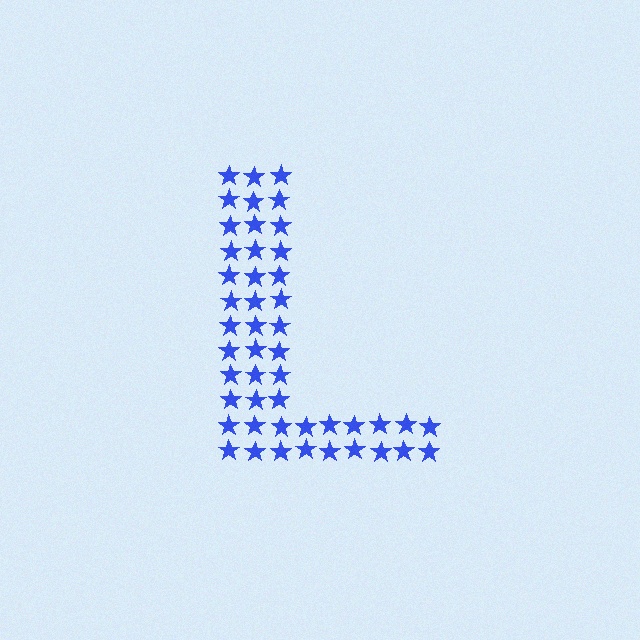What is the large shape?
The large shape is the letter L.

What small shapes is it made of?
It is made of small stars.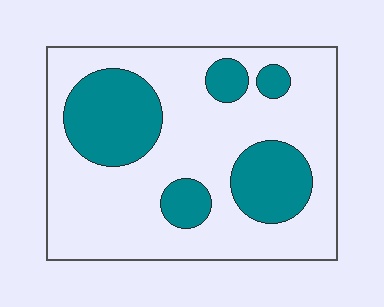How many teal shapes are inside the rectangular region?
5.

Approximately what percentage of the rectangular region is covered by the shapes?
Approximately 30%.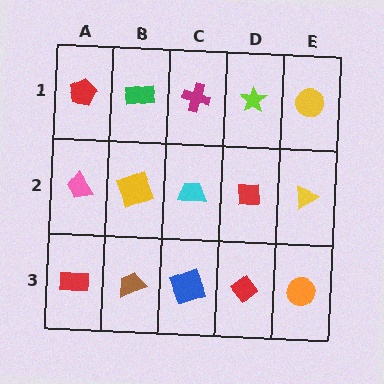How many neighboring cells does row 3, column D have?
3.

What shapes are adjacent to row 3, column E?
A yellow triangle (row 2, column E), a red diamond (row 3, column D).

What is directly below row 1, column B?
A yellow square.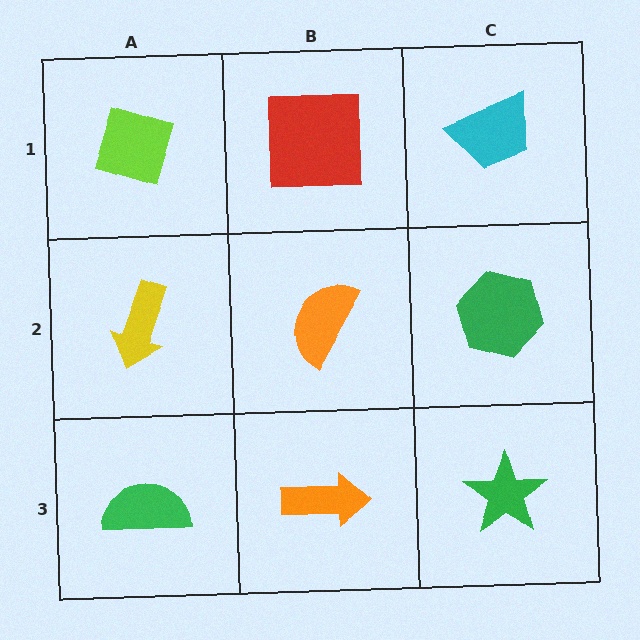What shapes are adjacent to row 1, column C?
A green hexagon (row 2, column C), a red square (row 1, column B).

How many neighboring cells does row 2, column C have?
3.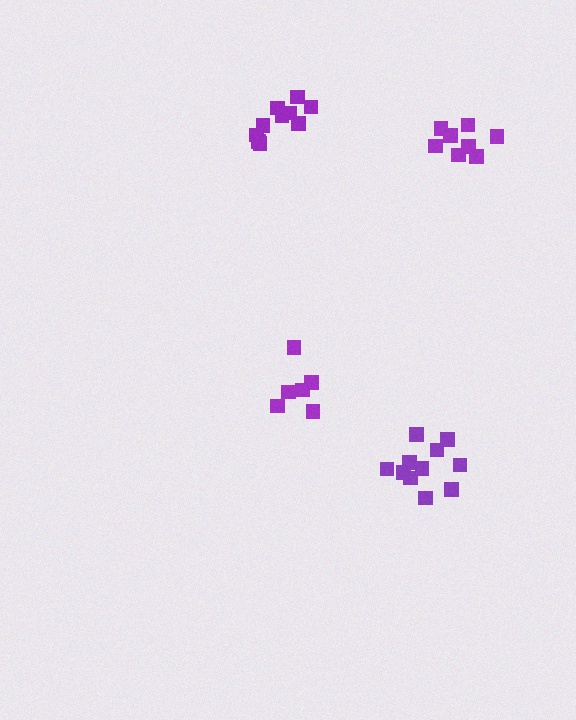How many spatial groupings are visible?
There are 4 spatial groupings.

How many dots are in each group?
Group 1: 8 dots, Group 2: 10 dots, Group 3: 6 dots, Group 4: 11 dots (35 total).